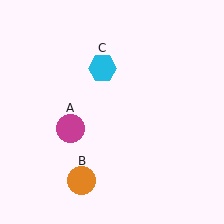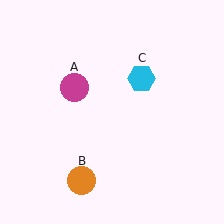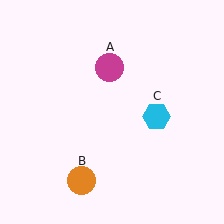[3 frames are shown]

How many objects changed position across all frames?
2 objects changed position: magenta circle (object A), cyan hexagon (object C).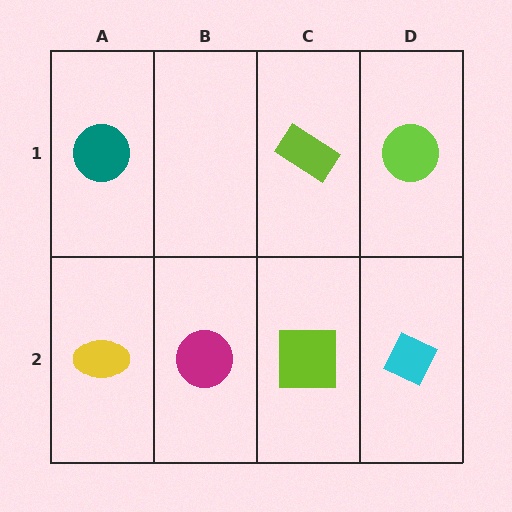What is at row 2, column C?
A lime square.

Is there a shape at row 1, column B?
No, that cell is empty.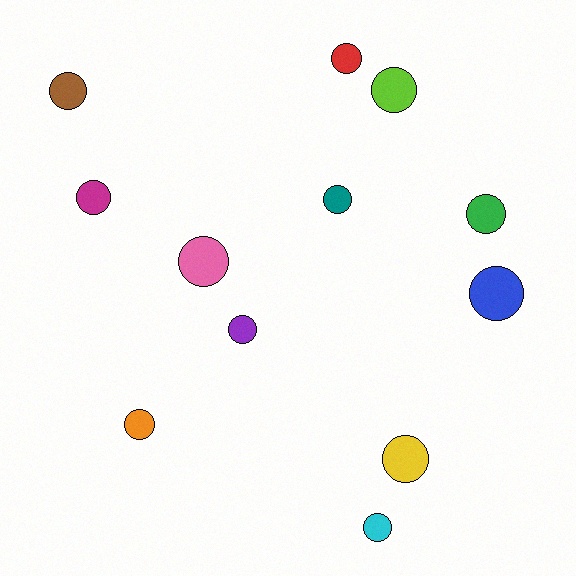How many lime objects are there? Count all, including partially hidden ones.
There is 1 lime object.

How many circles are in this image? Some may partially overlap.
There are 12 circles.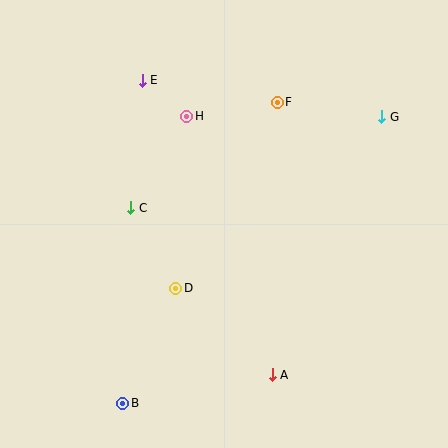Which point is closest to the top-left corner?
Point E is closest to the top-left corner.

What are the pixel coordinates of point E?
Point E is at (142, 80).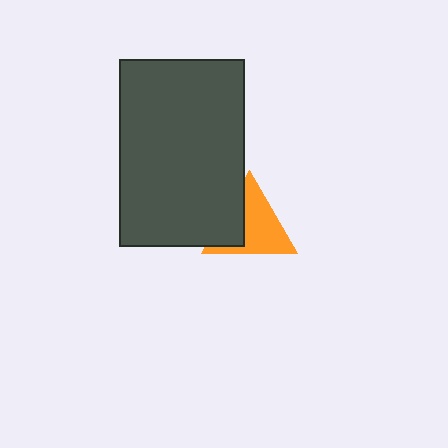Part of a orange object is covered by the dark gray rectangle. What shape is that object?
It is a triangle.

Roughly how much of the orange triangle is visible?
About half of it is visible (roughly 64%).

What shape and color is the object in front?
The object in front is a dark gray rectangle.